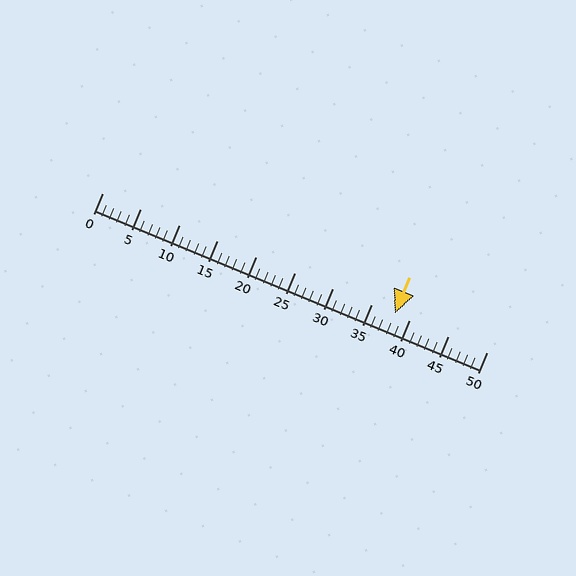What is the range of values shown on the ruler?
The ruler shows values from 0 to 50.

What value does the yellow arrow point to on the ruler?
The yellow arrow points to approximately 38.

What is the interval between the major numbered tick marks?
The major tick marks are spaced 5 units apart.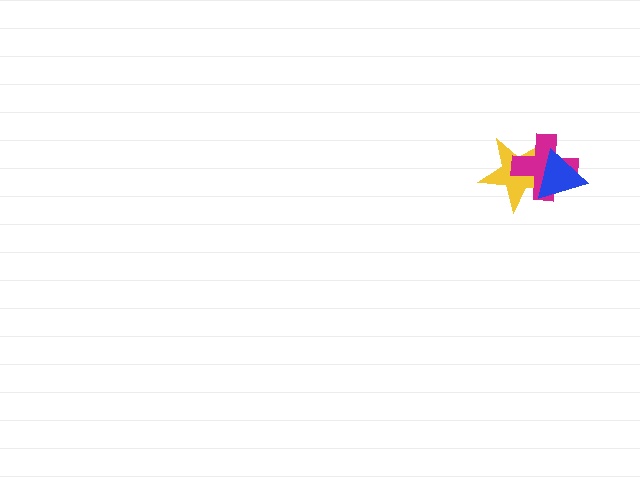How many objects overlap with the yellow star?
2 objects overlap with the yellow star.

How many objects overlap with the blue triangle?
2 objects overlap with the blue triangle.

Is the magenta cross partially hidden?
Yes, it is partially covered by another shape.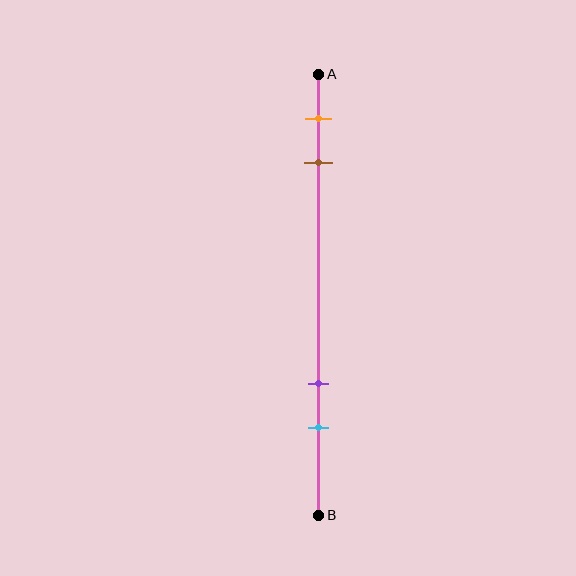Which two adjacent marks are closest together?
The orange and brown marks are the closest adjacent pair.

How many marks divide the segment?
There are 4 marks dividing the segment.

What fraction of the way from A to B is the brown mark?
The brown mark is approximately 20% (0.2) of the way from A to B.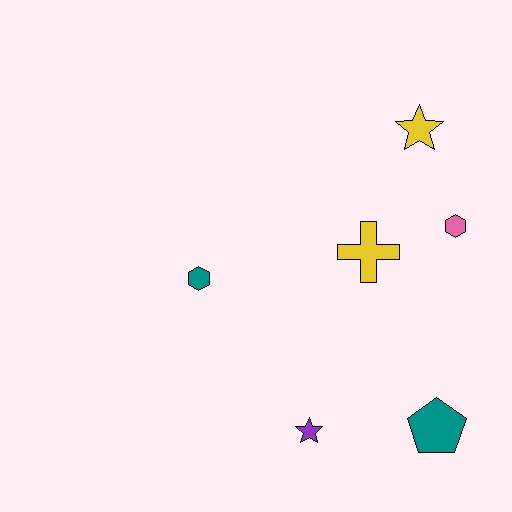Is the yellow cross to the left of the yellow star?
Yes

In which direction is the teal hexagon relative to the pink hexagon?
The teal hexagon is to the left of the pink hexagon.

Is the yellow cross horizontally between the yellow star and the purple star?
Yes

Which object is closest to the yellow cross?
The pink hexagon is closest to the yellow cross.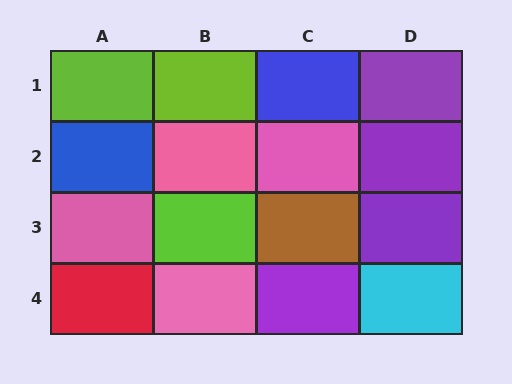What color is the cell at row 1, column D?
Purple.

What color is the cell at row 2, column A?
Blue.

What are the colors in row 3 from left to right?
Pink, lime, brown, purple.